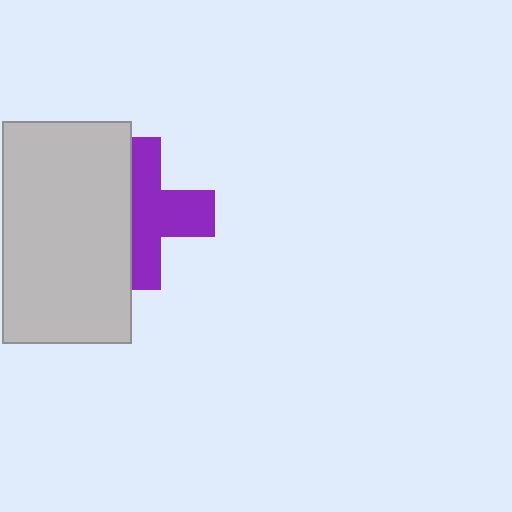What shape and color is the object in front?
The object in front is a light gray rectangle.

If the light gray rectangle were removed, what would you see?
You would see the complete purple cross.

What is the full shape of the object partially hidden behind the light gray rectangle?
The partially hidden object is a purple cross.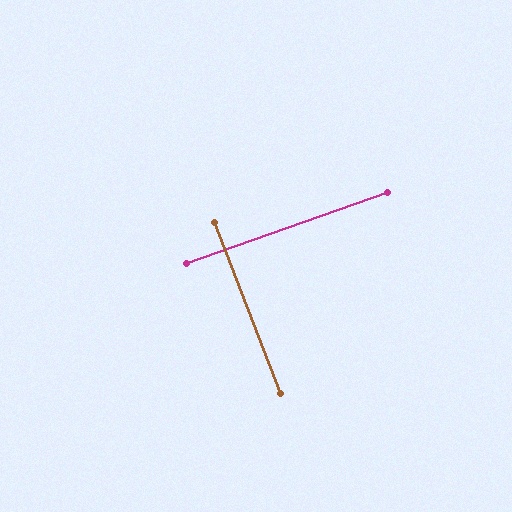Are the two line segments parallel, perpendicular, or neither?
Perpendicular — they meet at approximately 88°.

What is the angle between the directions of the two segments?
Approximately 88 degrees.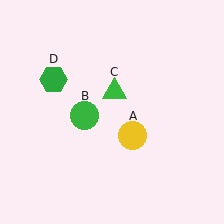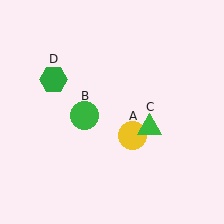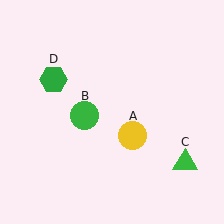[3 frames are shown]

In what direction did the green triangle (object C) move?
The green triangle (object C) moved down and to the right.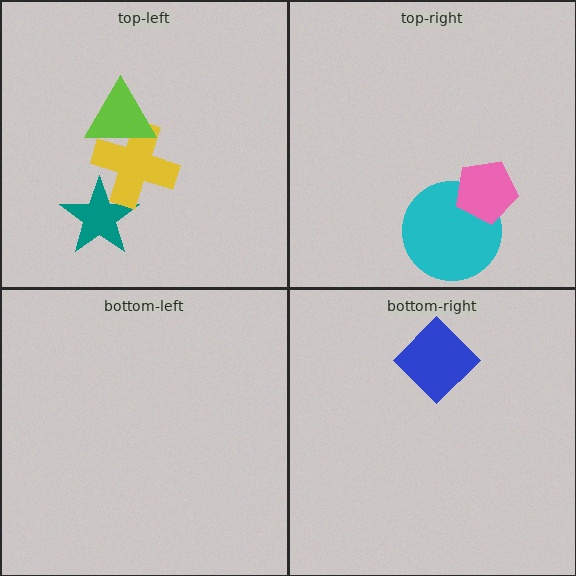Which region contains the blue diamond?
The bottom-right region.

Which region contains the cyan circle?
The top-right region.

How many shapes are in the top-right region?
2.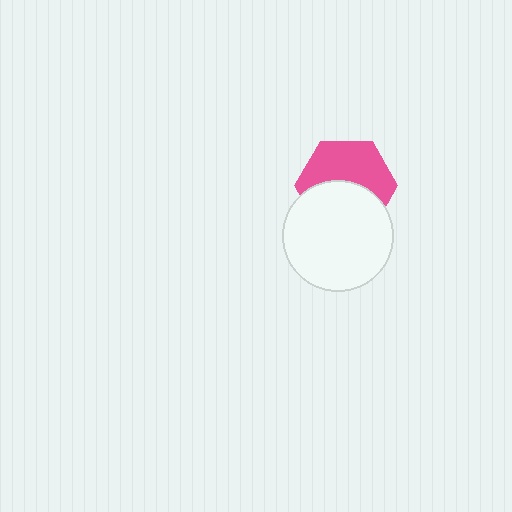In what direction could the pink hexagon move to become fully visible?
The pink hexagon could move up. That would shift it out from behind the white circle entirely.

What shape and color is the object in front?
The object in front is a white circle.